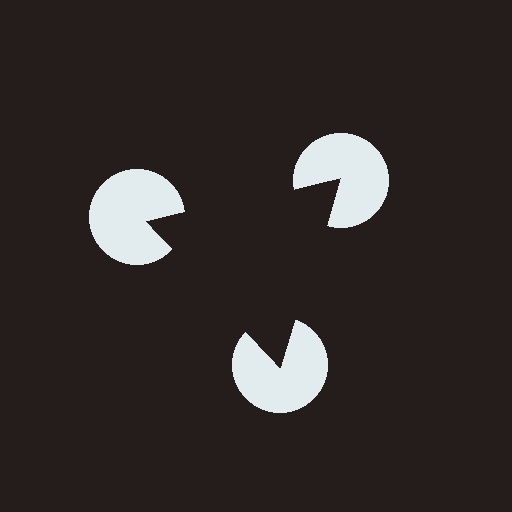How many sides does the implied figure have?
3 sides.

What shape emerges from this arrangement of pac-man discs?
An illusory triangle — its edges are inferred from the aligned wedge cuts in the pac-man discs, not physically drawn.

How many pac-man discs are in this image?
There are 3 — one at each vertex of the illusory triangle.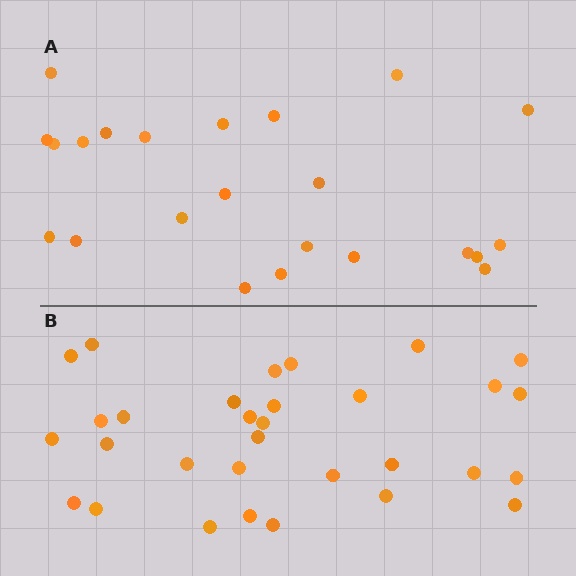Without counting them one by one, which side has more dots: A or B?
Region B (the bottom region) has more dots.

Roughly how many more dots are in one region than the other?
Region B has roughly 8 or so more dots than region A.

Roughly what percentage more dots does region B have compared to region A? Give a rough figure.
About 35% more.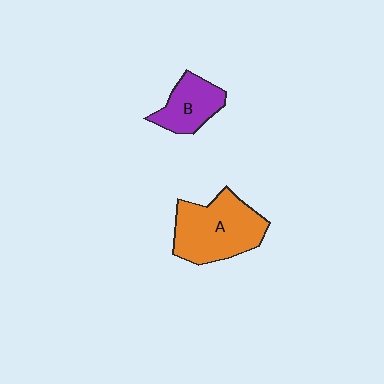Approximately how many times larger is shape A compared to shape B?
Approximately 1.8 times.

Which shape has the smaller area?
Shape B (purple).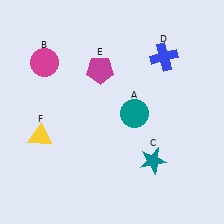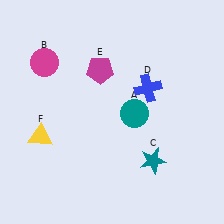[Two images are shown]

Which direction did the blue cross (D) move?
The blue cross (D) moved down.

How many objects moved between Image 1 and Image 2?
1 object moved between the two images.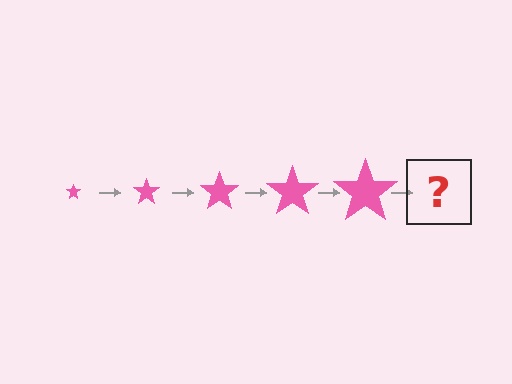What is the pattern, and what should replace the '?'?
The pattern is that the star gets progressively larger each step. The '?' should be a pink star, larger than the previous one.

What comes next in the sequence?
The next element should be a pink star, larger than the previous one.